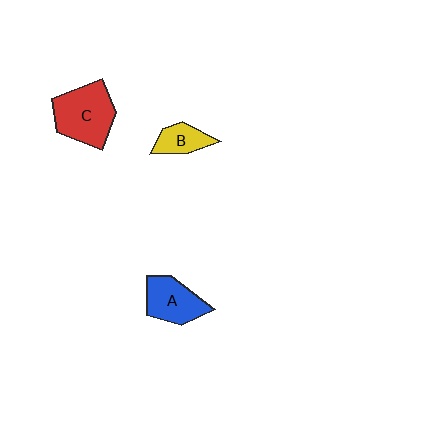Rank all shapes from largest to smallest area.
From largest to smallest: C (red), A (blue), B (yellow).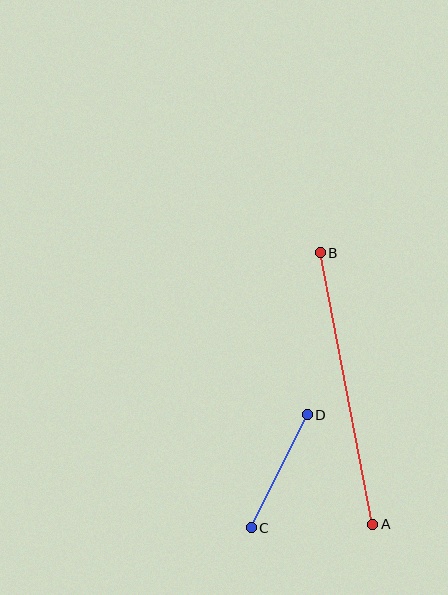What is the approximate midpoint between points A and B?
The midpoint is at approximately (347, 389) pixels.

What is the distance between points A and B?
The distance is approximately 277 pixels.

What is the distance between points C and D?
The distance is approximately 126 pixels.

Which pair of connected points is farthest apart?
Points A and B are farthest apart.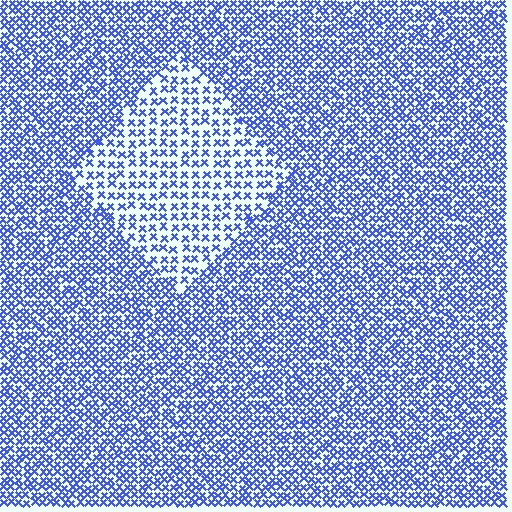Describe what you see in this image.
The image contains small blue elements arranged at two different densities. A diamond-shaped region is visible where the elements are less densely packed than the surrounding area.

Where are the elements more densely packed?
The elements are more densely packed outside the diamond boundary.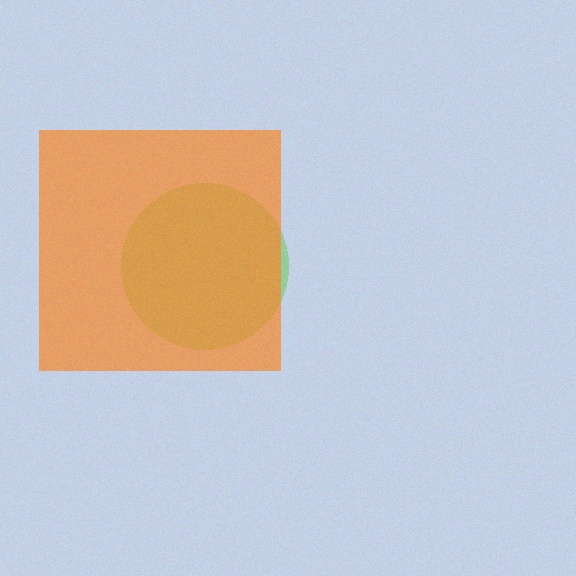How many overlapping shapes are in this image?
There are 2 overlapping shapes in the image.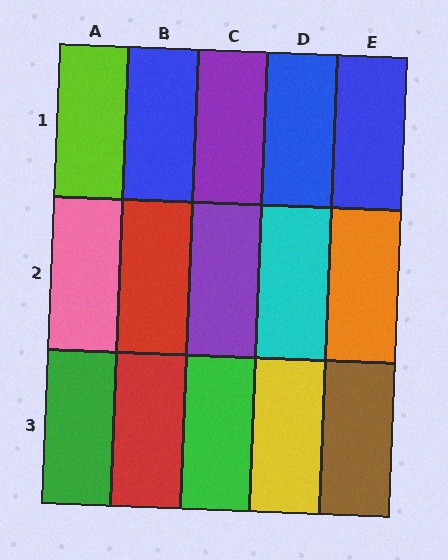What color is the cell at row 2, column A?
Pink.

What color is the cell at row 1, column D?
Blue.